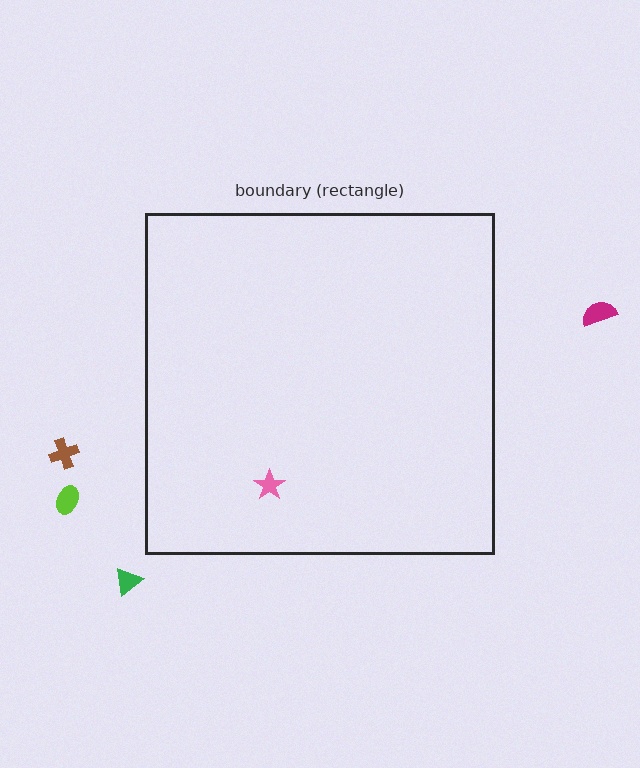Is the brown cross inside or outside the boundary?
Outside.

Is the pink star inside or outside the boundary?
Inside.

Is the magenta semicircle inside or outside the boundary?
Outside.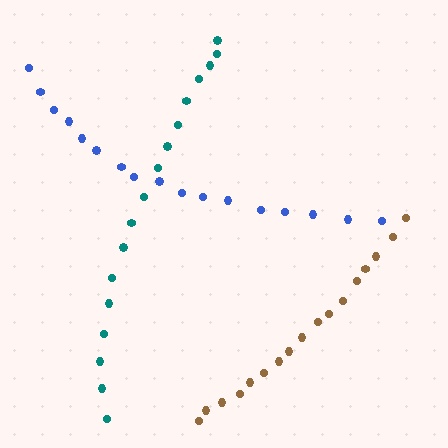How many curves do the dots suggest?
There are 3 distinct paths.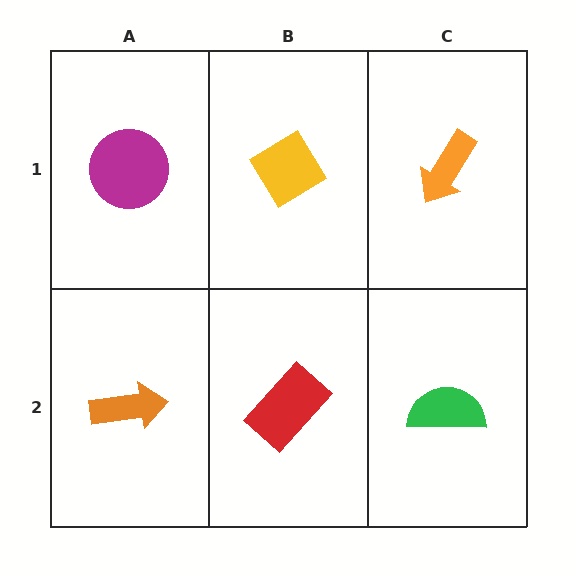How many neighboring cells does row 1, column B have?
3.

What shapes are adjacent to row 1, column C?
A green semicircle (row 2, column C), a yellow diamond (row 1, column B).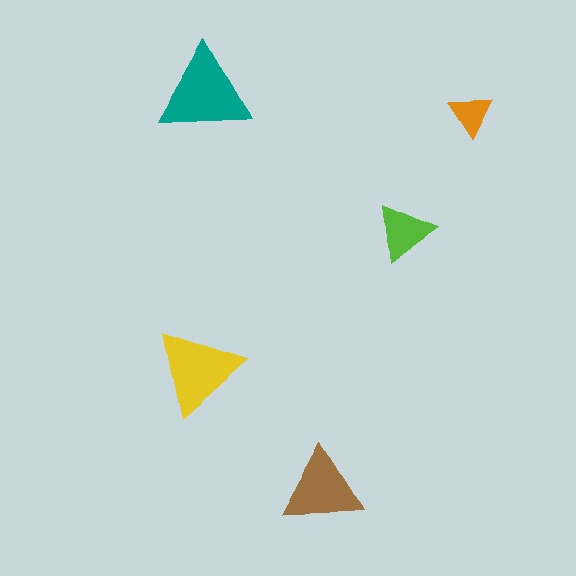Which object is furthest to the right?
The orange triangle is rightmost.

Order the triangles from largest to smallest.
the teal one, the yellow one, the brown one, the lime one, the orange one.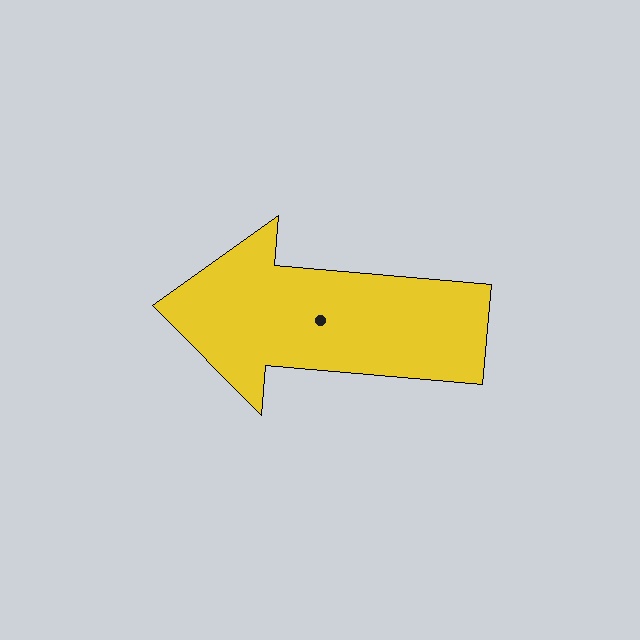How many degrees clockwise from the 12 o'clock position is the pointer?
Approximately 275 degrees.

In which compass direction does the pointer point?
West.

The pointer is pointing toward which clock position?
Roughly 9 o'clock.